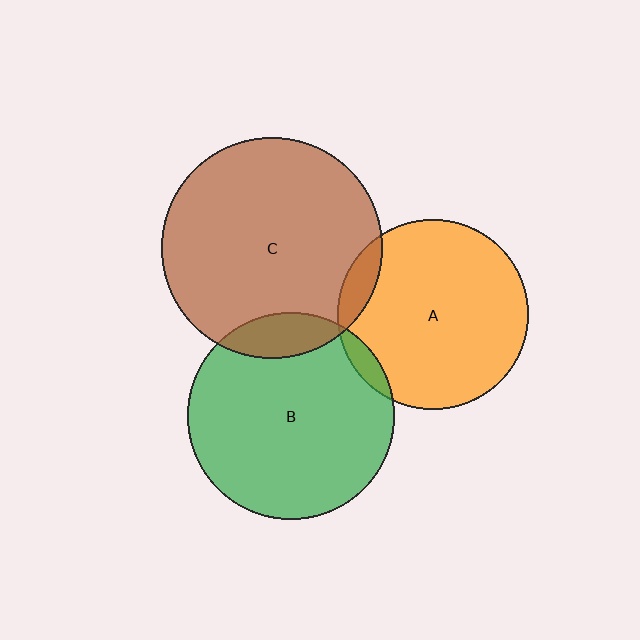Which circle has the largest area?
Circle C (brown).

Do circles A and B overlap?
Yes.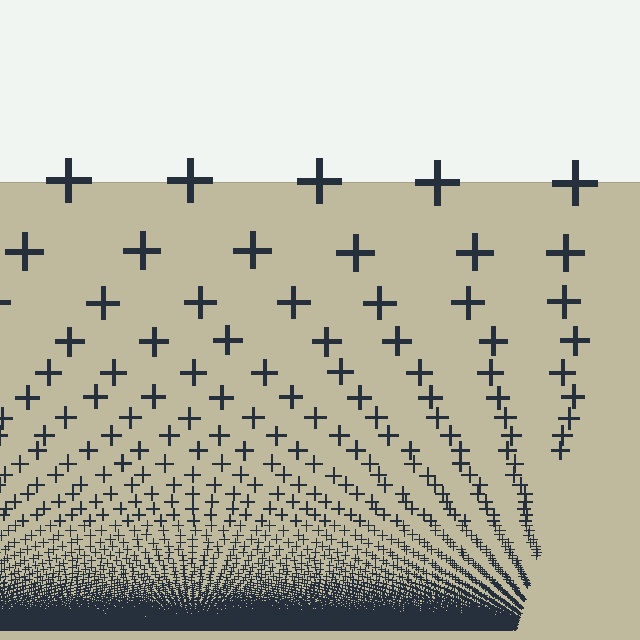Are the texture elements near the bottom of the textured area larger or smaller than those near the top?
Smaller. The gradient is inverted — elements near the bottom are smaller and denser.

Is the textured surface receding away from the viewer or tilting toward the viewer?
The surface appears to tilt toward the viewer. Texture elements get larger and sparser toward the top.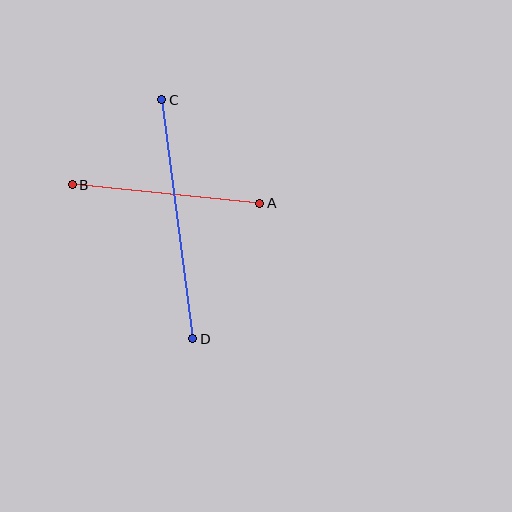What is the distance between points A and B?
The distance is approximately 189 pixels.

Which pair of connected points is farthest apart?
Points C and D are farthest apart.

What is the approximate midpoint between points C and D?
The midpoint is at approximately (177, 219) pixels.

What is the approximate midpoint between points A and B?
The midpoint is at approximately (166, 194) pixels.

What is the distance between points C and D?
The distance is approximately 241 pixels.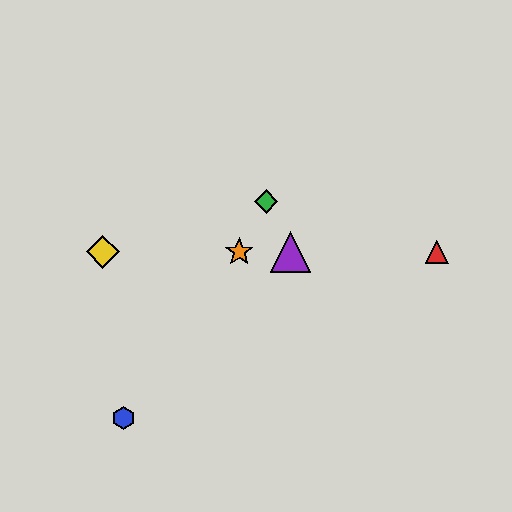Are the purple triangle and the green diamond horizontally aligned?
No, the purple triangle is at y≈252 and the green diamond is at y≈201.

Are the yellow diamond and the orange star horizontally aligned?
Yes, both are at y≈252.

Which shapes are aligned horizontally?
The red triangle, the yellow diamond, the purple triangle, the orange star are aligned horizontally.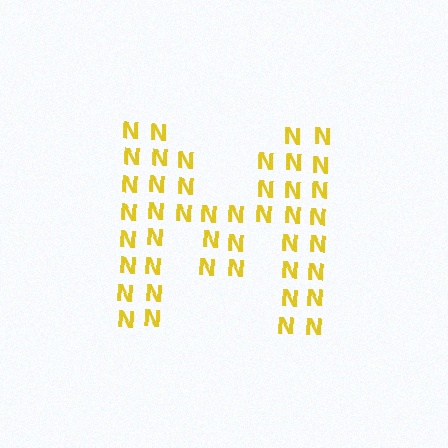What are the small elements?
The small elements are letter N's.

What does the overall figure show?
The overall figure shows the letter M.